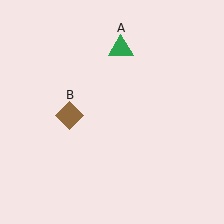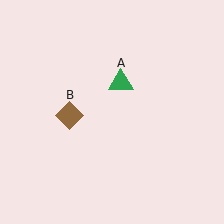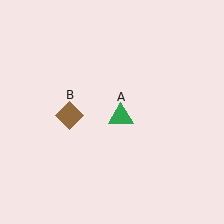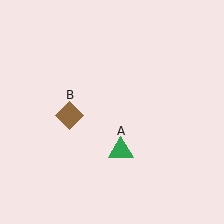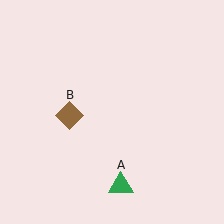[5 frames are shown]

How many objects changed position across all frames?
1 object changed position: green triangle (object A).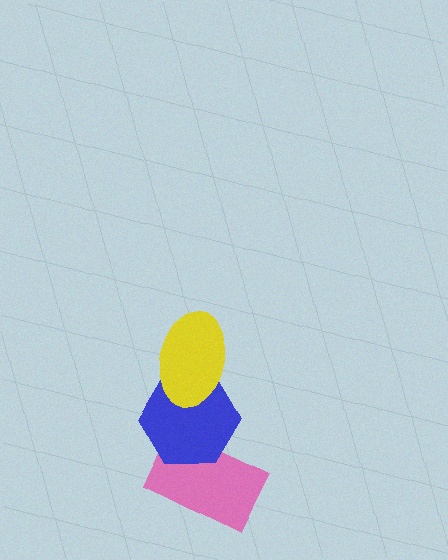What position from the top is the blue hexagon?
The blue hexagon is 2nd from the top.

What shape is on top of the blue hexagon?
The yellow ellipse is on top of the blue hexagon.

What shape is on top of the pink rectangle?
The blue hexagon is on top of the pink rectangle.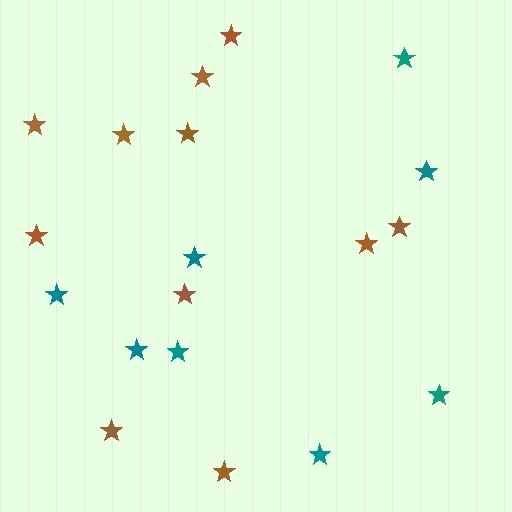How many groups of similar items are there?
There are 2 groups: one group of brown stars (11) and one group of teal stars (8).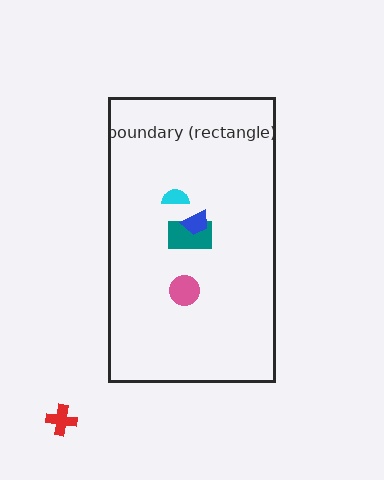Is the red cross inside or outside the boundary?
Outside.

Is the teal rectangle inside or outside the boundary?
Inside.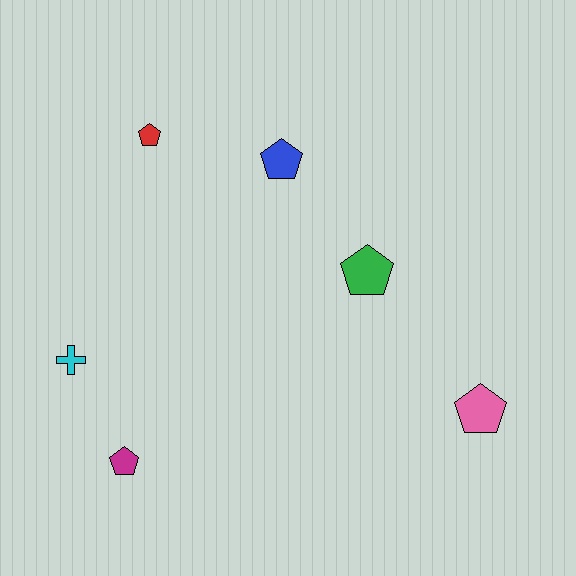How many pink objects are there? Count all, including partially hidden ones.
There is 1 pink object.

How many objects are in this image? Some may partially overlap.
There are 6 objects.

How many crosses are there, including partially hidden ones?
There is 1 cross.